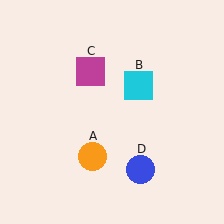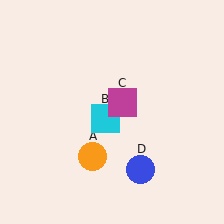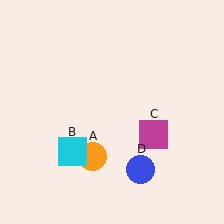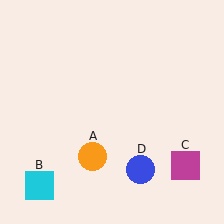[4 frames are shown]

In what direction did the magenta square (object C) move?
The magenta square (object C) moved down and to the right.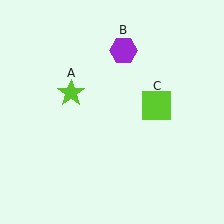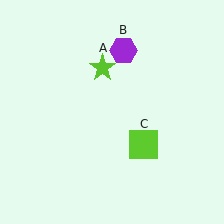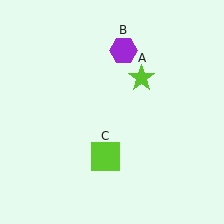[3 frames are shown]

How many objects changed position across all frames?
2 objects changed position: lime star (object A), lime square (object C).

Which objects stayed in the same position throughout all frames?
Purple hexagon (object B) remained stationary.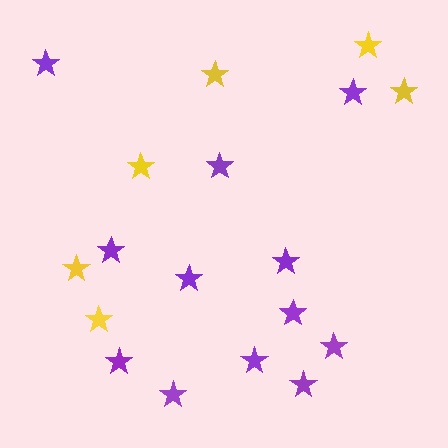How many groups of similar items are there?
There are 2 groups: one group of purple stars (12) and one group of yellow stars (6).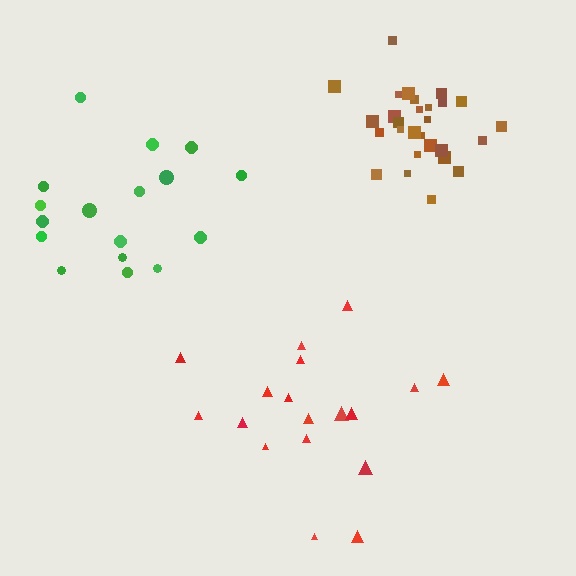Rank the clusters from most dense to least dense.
brown, green, red.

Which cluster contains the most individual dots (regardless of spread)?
Brown (28).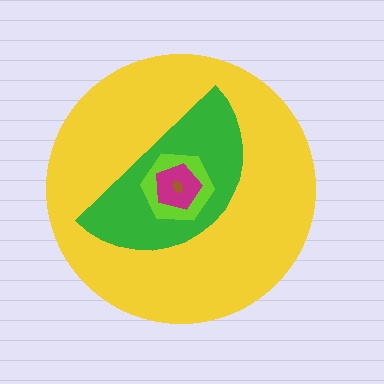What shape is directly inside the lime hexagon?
The magenta pentagon.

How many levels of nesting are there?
5.